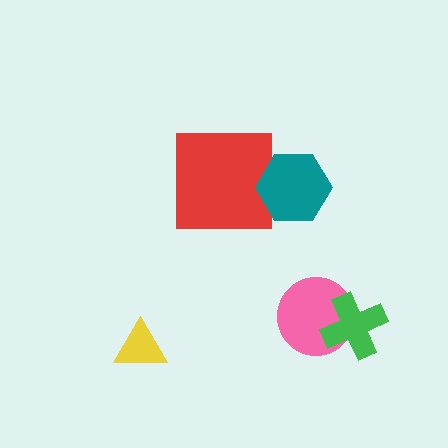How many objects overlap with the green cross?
1 object overlaps with the green cross.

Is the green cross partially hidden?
No, no other shape covers it.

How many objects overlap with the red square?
1 object overlaps with the red square.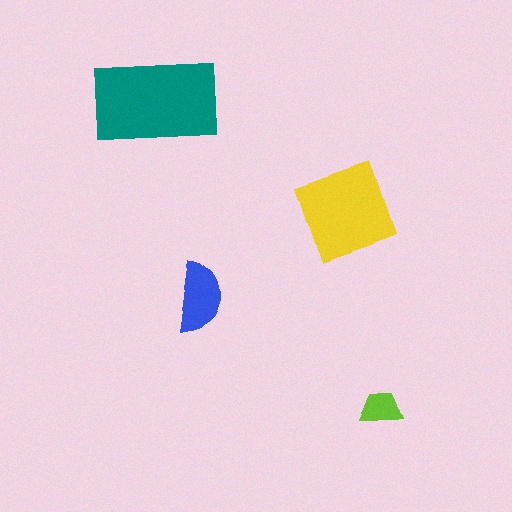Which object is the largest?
The teal rectangle.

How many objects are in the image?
There are 4 objects in the image.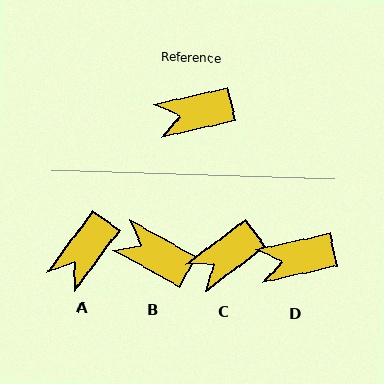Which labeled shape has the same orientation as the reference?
D.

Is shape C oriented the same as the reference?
No, it is off by about 24 degrees.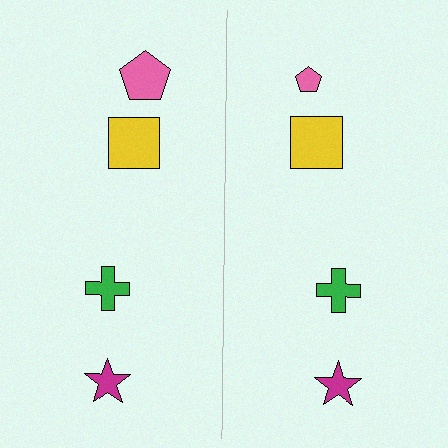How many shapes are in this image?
There are 8 shapes in this image.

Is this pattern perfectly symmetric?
No, the pattern is not perfectly symmetric. The pink pentagon on the right side has a different size than its mirror counterpart.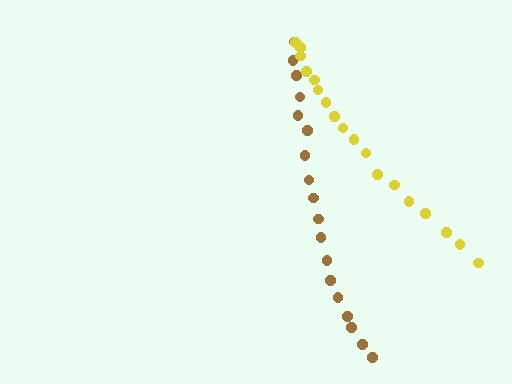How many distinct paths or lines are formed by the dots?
There are 2 distinct paths.